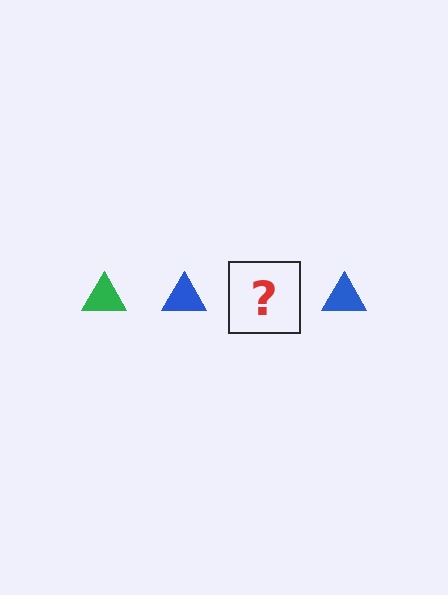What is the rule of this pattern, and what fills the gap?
The rule is that the pattern cycles through green, blue triangles. The gap should be filled with a green triangle.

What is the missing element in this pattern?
The missing element is a green triangle.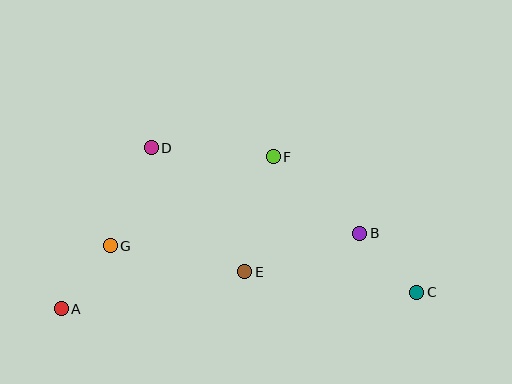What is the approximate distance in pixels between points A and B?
The distance between A and B is approximately 308 pixels.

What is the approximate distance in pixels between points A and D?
The distance between A and D is approximately 184 pixels.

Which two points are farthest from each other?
Points A and C are farthest from each other.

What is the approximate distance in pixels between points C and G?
The distance between C and G is approximately 310 pixels.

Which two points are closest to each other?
Points A and G are closest to each other.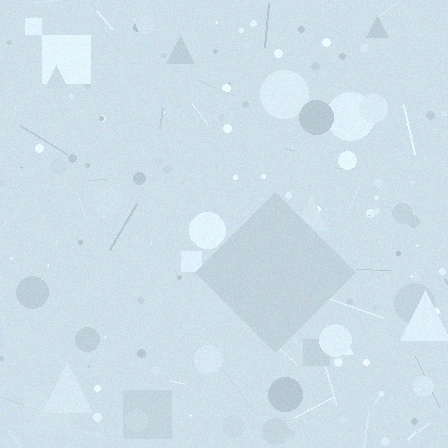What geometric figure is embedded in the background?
A diamond is embedded in the background.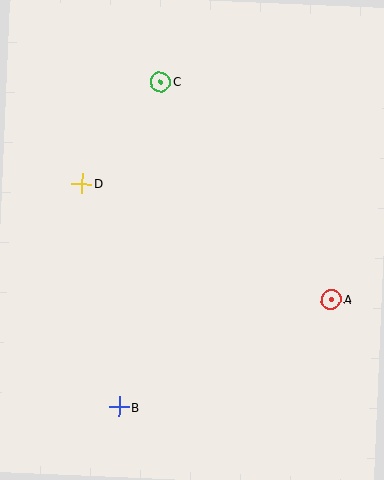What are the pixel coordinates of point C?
Point C is at (160, 82).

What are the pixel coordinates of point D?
Point D is at (82, 183).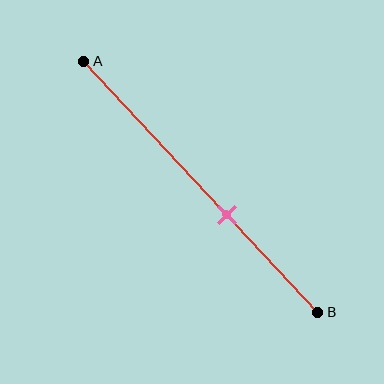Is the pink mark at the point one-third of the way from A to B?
No, the mark is at about 60% from A, not at the 33% one-third point.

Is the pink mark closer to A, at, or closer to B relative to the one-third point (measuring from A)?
The pink mark is closer to point B than the one-third point of segment AB.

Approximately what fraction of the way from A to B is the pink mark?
The pink mark is approximately 60% of the way from A to B.